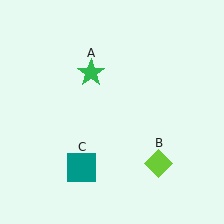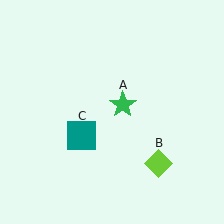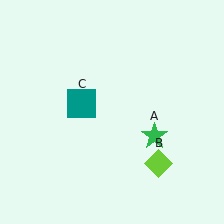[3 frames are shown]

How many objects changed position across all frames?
2 objects changed position: green star (object A), teal square (object C).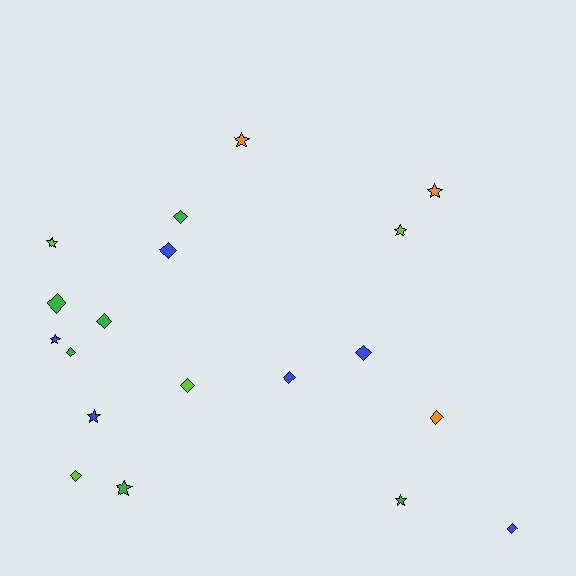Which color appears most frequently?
Blue, with 6 objects.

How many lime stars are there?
There are 2 lime stars.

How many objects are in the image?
There are 19 objects.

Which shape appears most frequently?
Diamond, with 11 objects.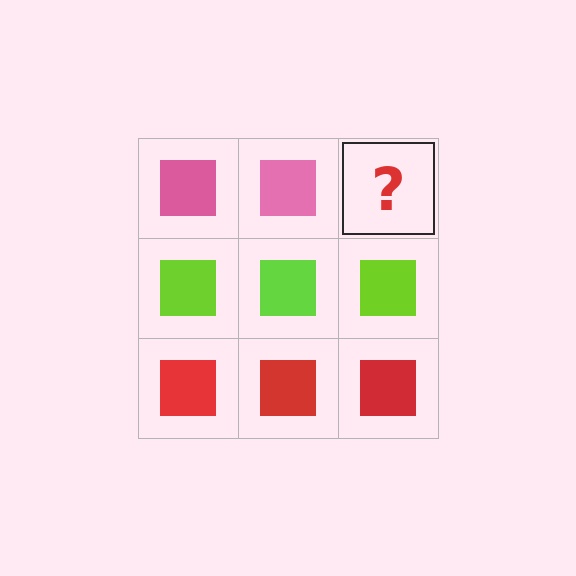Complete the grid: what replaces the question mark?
The question mark should be replaced with a pink square.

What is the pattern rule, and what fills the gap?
The rule is that each row has a consistent color. The gap should be filled with a pink square.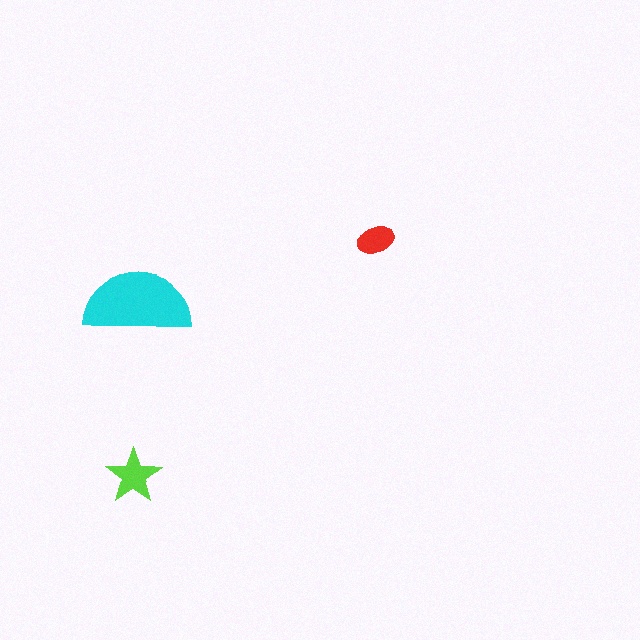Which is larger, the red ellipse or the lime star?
The lime star.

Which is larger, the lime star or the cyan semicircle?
The cyan semicircle.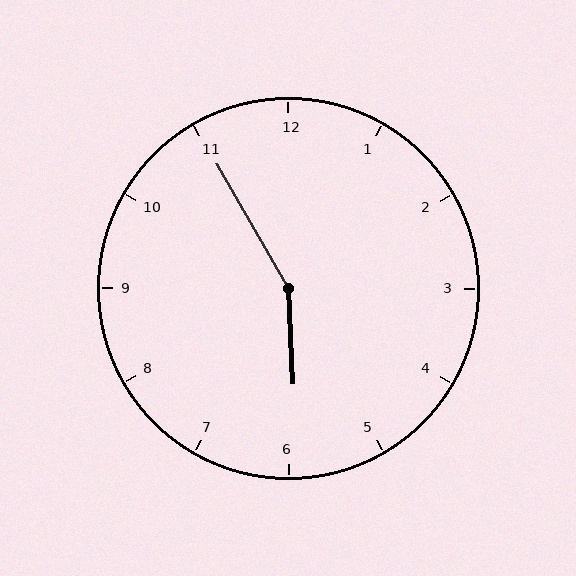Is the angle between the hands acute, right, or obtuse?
It is obtuse.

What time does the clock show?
5:55.